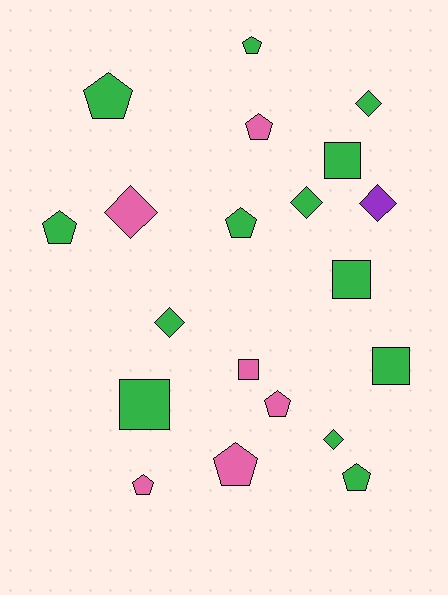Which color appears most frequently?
Green, with 13 objects.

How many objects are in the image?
There are 20 objects.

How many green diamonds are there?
There are 4 green diamonds.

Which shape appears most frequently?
Pentagon, with 9 objects.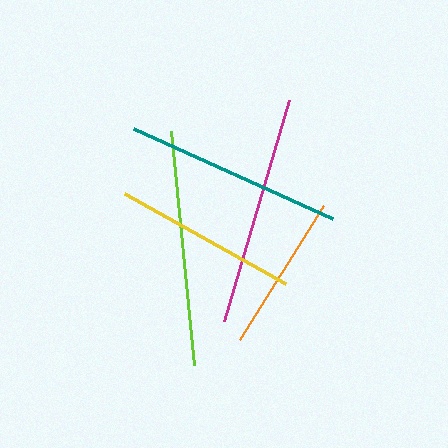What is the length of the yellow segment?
The yellow segment is approximately 185 pixels long.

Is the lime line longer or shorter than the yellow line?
The lime line is longer than the yellow line.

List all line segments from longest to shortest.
From longest to shortest: lime, magenta, teal, yellow, orange.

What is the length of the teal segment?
The teal segment is approximately 219 pixels long.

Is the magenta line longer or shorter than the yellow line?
The magenta line is longer than the yellow line.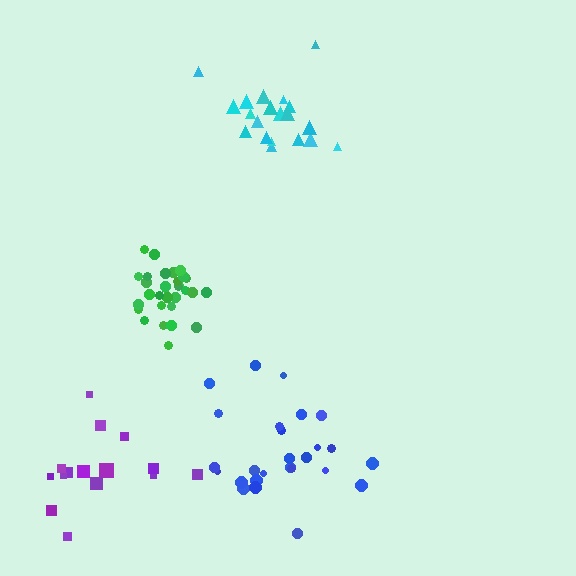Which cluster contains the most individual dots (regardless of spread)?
Green (32).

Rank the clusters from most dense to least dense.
green, cyan, blue, purple.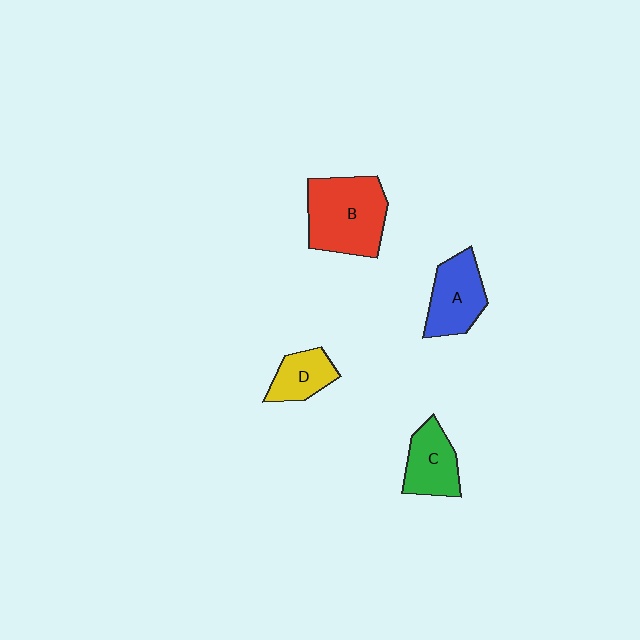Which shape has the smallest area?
Shape D (yellow).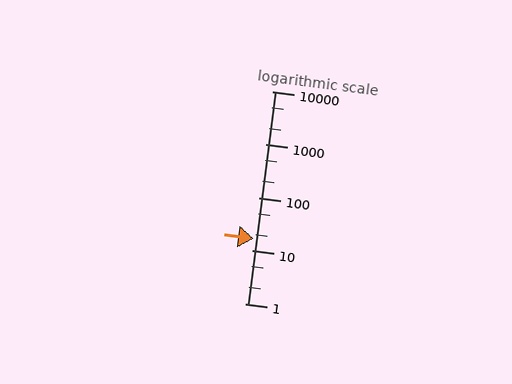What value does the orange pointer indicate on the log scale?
The pointer indicates approximately 17.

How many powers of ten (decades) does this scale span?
The scale spans 4 decades, from 1 to 10000.